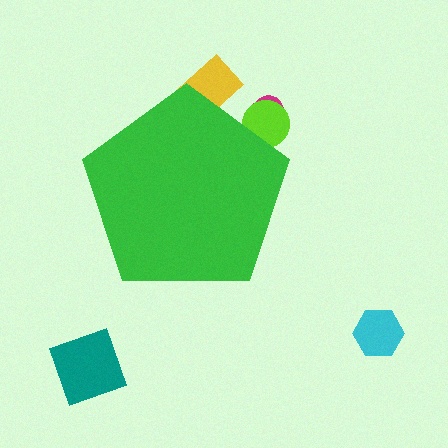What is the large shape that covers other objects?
A green pentagon.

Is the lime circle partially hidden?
Yes, the lime circle is partially hidden behind the green pentagon.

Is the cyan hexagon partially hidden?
No, the cyan hexagon is fully visible.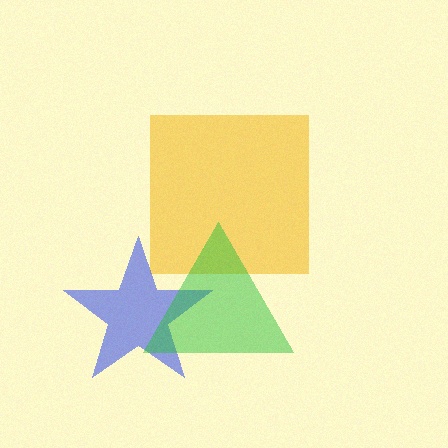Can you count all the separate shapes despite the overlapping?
Yes, there are 3 separate shapes.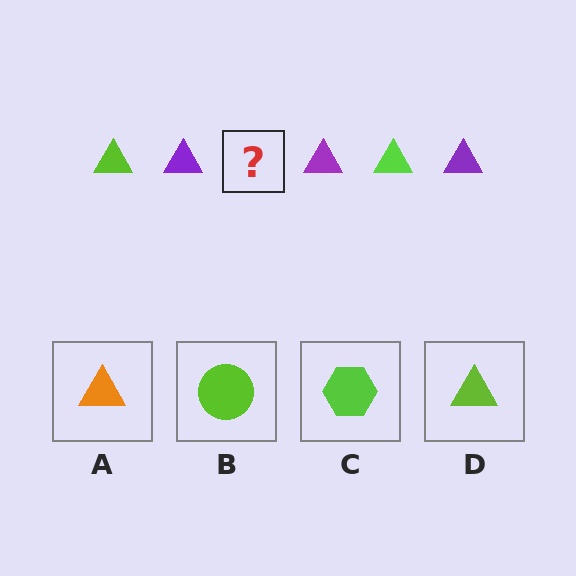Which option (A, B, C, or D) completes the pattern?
D.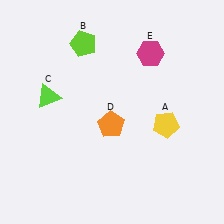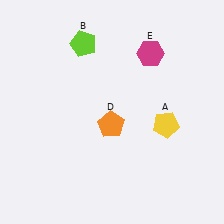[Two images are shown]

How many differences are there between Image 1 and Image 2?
There is 1 difference between the two images.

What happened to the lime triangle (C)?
The lime triangle (C) was removed in Image 2. It was in the top-left area of Image 1.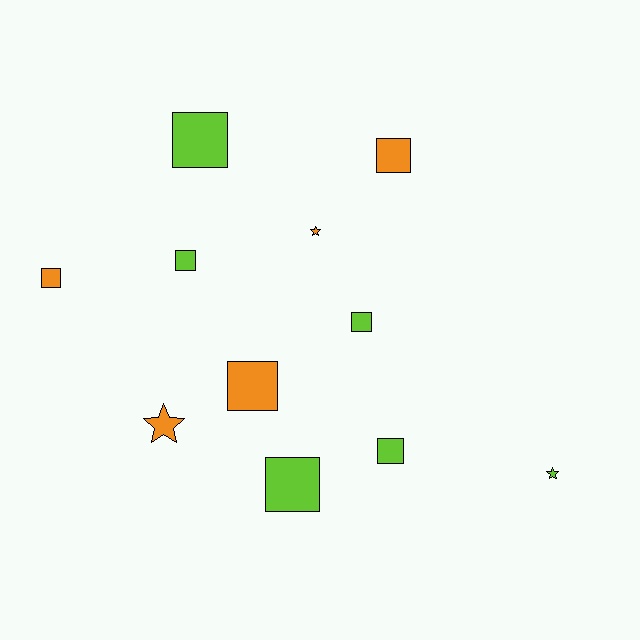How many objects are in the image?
There are 11 objects.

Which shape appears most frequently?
Square, with 8 objects.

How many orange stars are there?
There are 2 orange stars.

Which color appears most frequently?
Lime, with 6 objects.